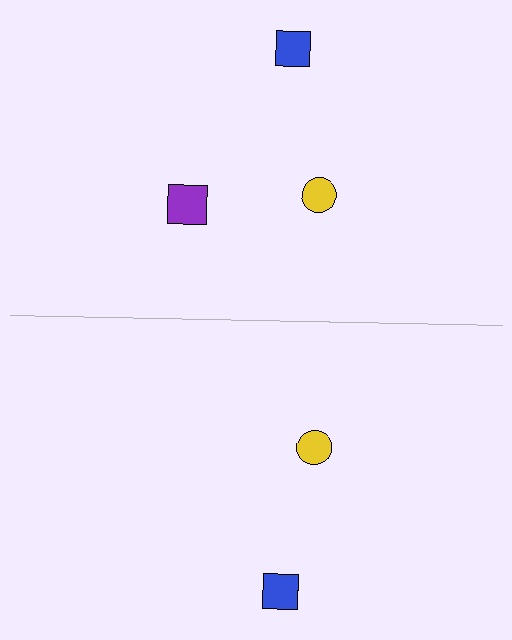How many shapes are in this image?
There are 5 shapes in this image.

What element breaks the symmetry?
A purple square is missing from the bottom side.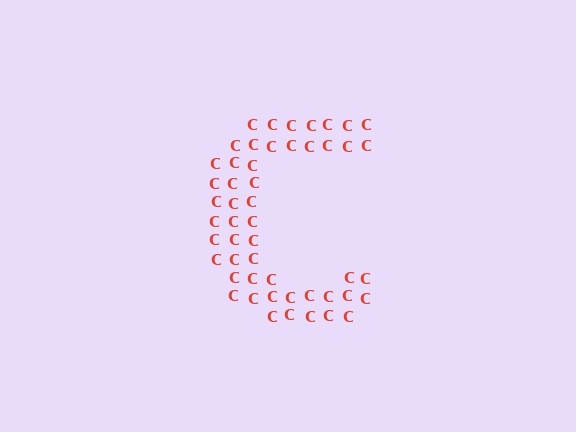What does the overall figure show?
The overall figure shows the letter C.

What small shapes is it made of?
It is made of small letter C's.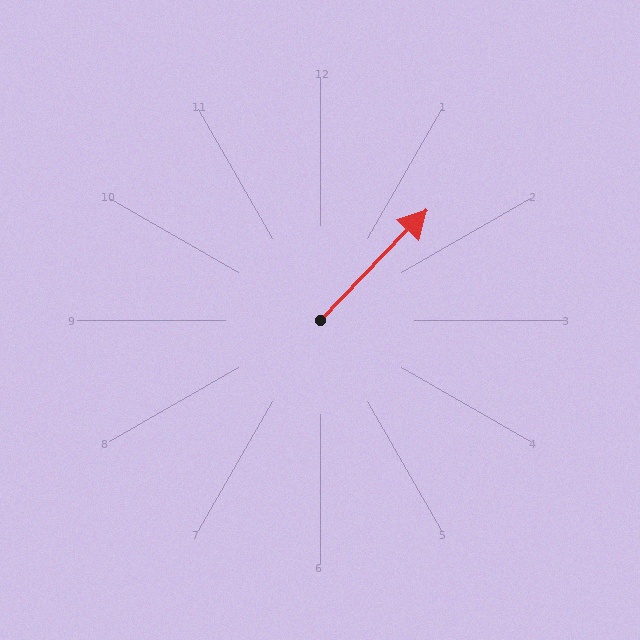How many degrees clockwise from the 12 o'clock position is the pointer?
Approximately 44 degrees.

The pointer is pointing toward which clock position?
Roughly 1 o'clock.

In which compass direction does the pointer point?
Northeast.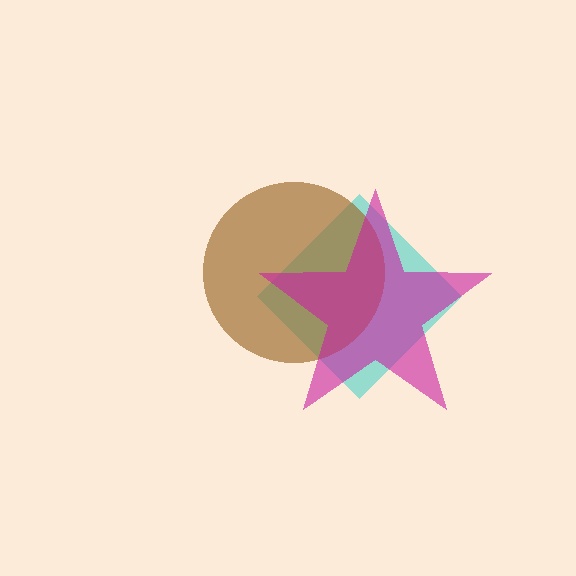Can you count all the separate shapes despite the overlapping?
Yes, there are 3 separate shapes.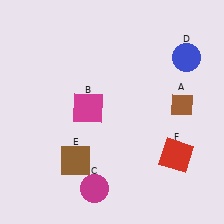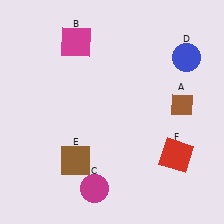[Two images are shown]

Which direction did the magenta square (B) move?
The magenta square (B) moved up.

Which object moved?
The magenta square (B) moved up.